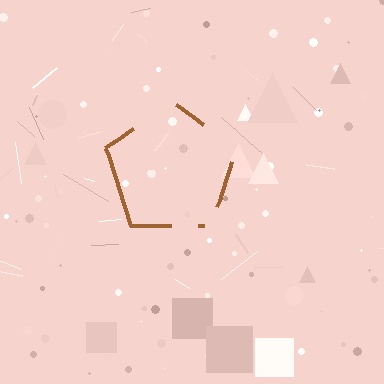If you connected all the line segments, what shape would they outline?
They would outline a pentagon.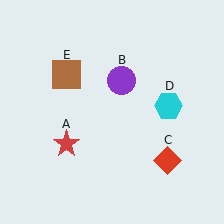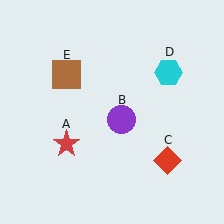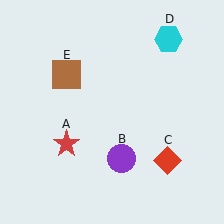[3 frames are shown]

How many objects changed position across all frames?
2 objects changed position: purple circle (object B), cyan hexagon (object D).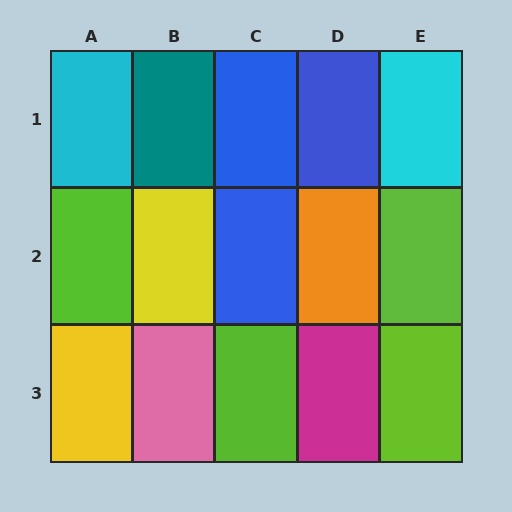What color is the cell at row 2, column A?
Lime.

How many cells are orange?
1 cell is orange.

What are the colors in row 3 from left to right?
Yellow, pink, lime, magenta, lime.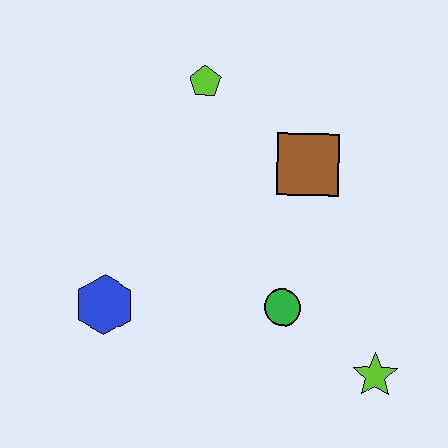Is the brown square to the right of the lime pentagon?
Yes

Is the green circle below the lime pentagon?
Yes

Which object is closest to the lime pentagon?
The brown square is closest to the lime pentagon.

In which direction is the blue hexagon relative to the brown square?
The blue hexagon is to the left of the brown square.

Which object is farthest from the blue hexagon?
The lime star is farthest from the blue hexagon.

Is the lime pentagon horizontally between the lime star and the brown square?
No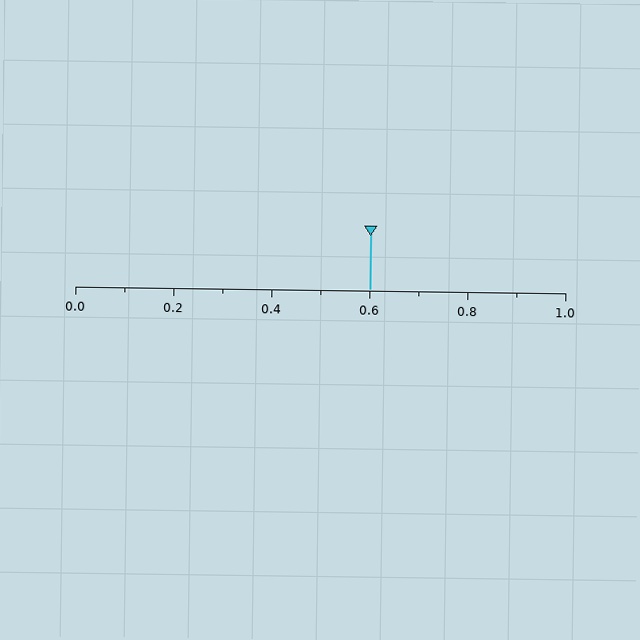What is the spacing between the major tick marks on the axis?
The major ticks are spaced 0.2 apart.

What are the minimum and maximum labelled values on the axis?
The axis runs from 0.0 to 1.0.